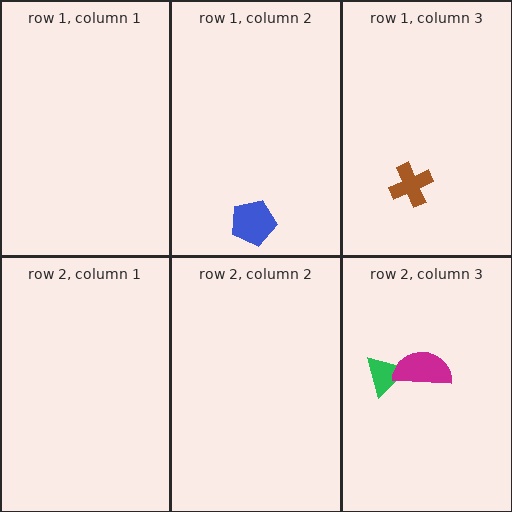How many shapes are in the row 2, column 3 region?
2.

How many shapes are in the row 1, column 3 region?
1.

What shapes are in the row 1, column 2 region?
The blue pentagon.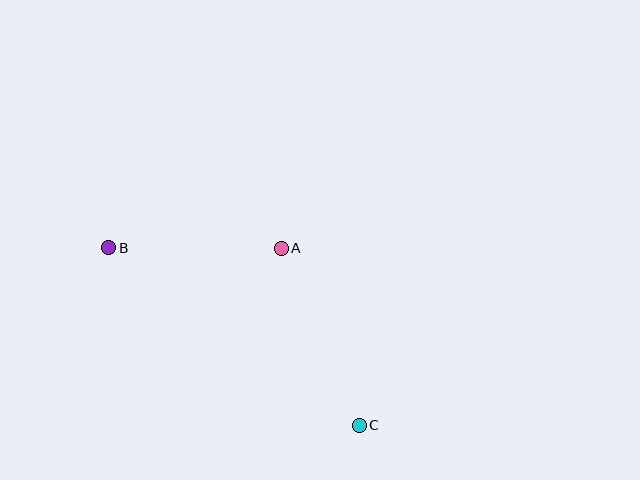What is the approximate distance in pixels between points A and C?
The distance between A and C is approximately 193 pixels.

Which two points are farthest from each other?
Points B and C are farthest from each other.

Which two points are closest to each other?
Points A and B are closest to each other.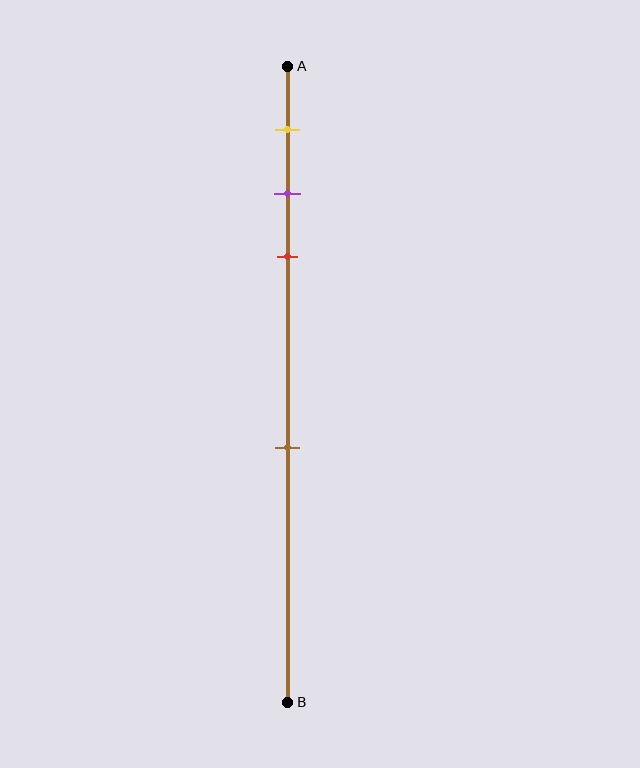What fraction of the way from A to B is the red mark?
The red mark is approximately 30% (0.3) of the way from A to B.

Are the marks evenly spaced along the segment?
No, the marks are not evenly spaced.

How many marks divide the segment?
There are 4 marks dividing the segment.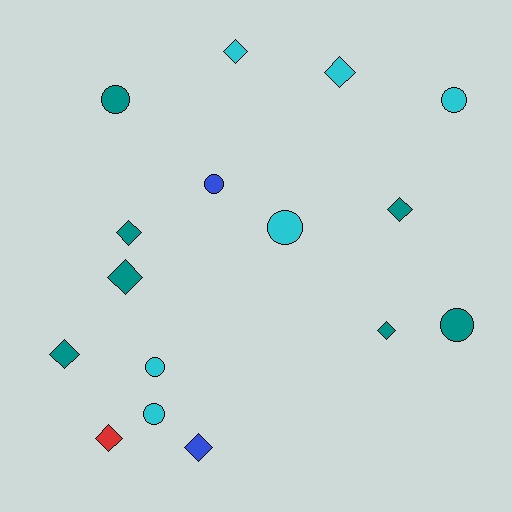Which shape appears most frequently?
Diamond, with 9 objects.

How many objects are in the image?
There are 16 objects.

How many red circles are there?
There are no red circles.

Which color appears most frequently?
Teal, with 7 objects.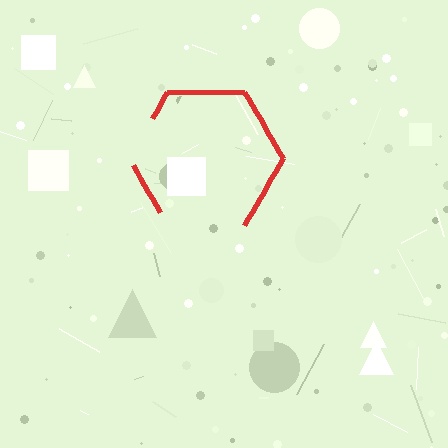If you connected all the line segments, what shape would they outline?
They would outline a hexagon.